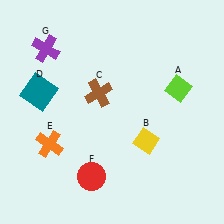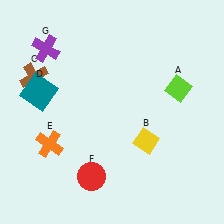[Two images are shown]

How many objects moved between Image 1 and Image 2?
1 object moved between the two images.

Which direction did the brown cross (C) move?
The brown cross (C) moved left.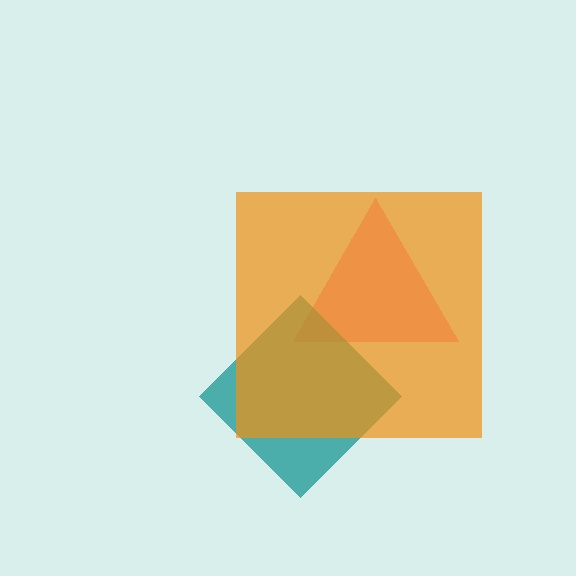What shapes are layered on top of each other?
The layered shapes are: a pink triangle, a teal diamond, an orange square.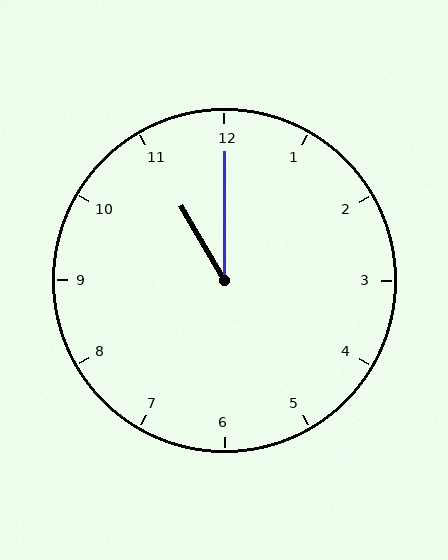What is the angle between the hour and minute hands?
Approximately 30 degrees.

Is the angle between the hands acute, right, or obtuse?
It is acute.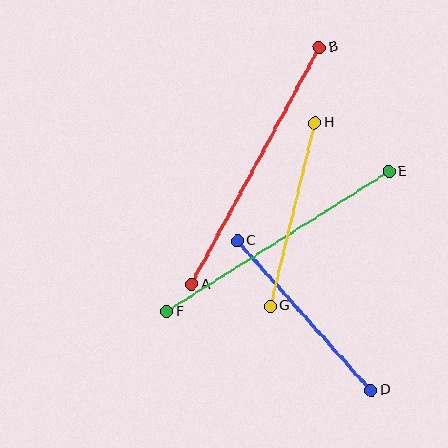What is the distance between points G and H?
The distance is approximately 189 pixels.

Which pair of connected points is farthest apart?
Points A and B are farthest apart.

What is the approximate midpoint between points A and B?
The midpoint is at approximately (255, 166) pixels.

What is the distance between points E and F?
The distance is approximately 262 pixels.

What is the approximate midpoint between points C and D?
The midpoint is at approximately (304, 316) pixels.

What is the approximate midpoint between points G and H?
The midpoint is at approximately (292, 214) pixels.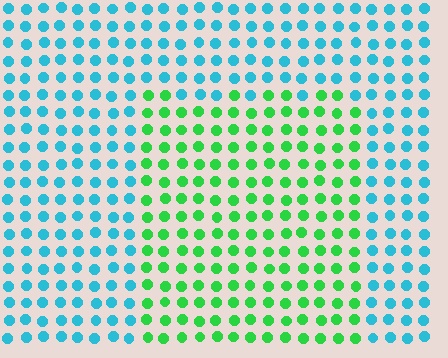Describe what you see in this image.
The image is filled with small cyan elements in a uniform arrangement. A rectangle-shaped region is visible where the elements are tinted to a slightly different hue, forming a subtle color boundary.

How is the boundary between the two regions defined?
The boundary is defined purely by a slight shift in hue (about 60 degrees). Spacing, size, and orientation are identical on both sides.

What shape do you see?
I see a rectangle.